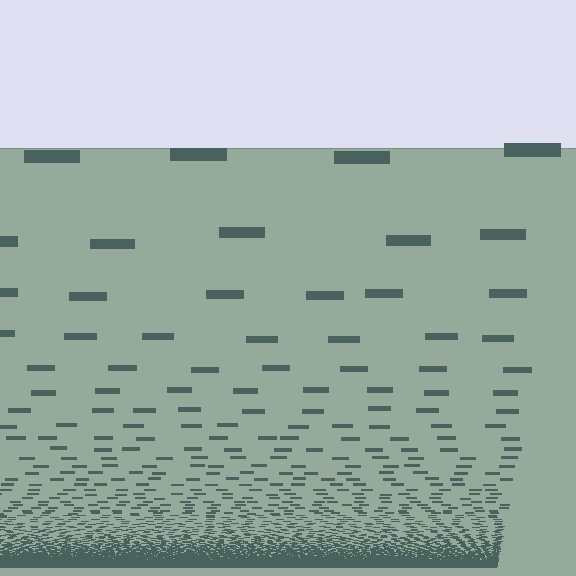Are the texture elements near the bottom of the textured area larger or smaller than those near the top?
Smaller. The gradient is inverted — elements near the bottom are smaller and denser.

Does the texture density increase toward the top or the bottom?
Density increases toward the bottom.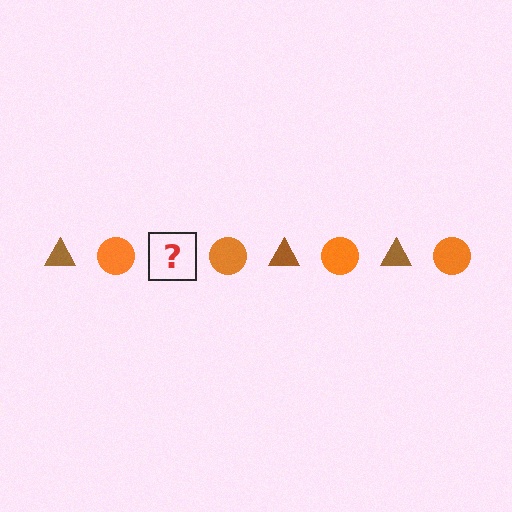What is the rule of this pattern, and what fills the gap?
The rule is that the pattern alternates between brown triangle and orange circle. The gap should be filled with a brown triangle.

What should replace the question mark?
The question mark should be replaced with a brown triangle.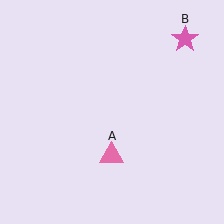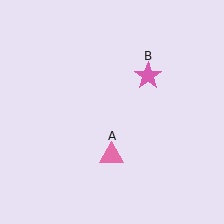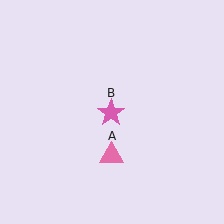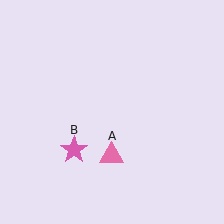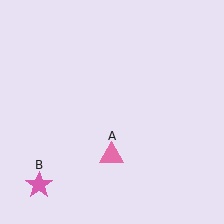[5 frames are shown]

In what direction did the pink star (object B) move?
The pink star (object B) moved down and to the left.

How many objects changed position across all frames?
1 object changed position: pink star (object B).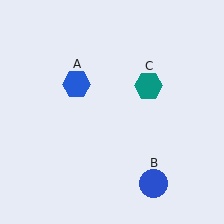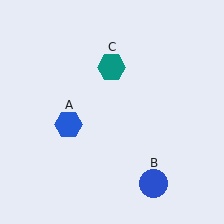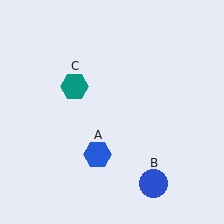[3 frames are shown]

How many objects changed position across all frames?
2 objects changed position: blue hexagon (object A), teal hexagon (object C).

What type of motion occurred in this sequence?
The blue hexagon (object A), teal hexagon (object C) rotated counterclockwise around the center of the scene.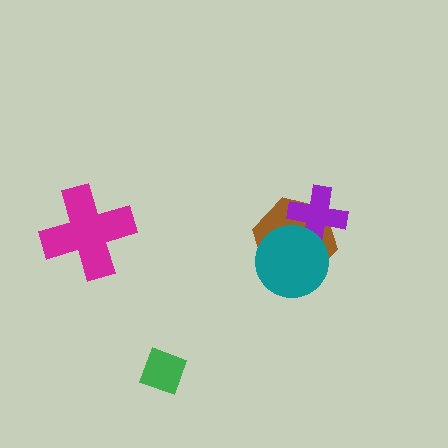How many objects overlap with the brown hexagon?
2 objects overlap with the brown hexagon.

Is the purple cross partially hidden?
Yes, it is partially covered by another shape.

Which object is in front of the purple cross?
The teal circle is in front of the purple cross.